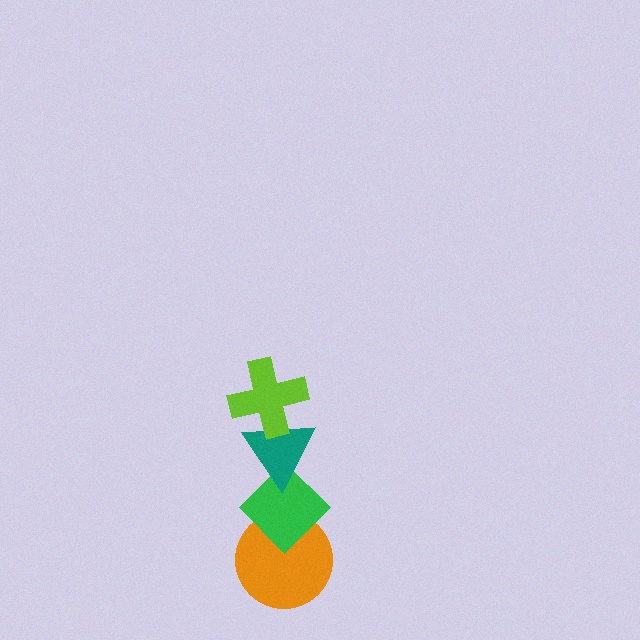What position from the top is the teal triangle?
The teal triangle is 2nd from the top.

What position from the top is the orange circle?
The orange circle is 4th from the top.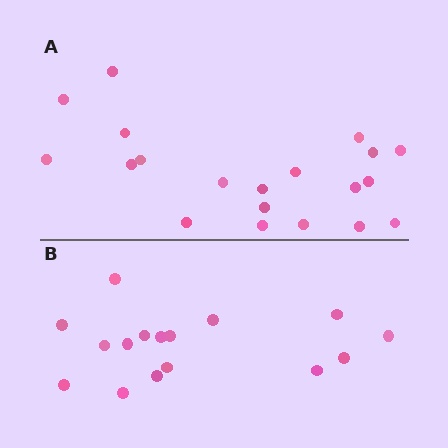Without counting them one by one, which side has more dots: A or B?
Region A (the top region) has more dots.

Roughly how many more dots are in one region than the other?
Region A has about 4 more dots than region B.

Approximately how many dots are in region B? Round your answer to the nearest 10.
About 20 dots. (The exact count is 16, which rounds to 20.)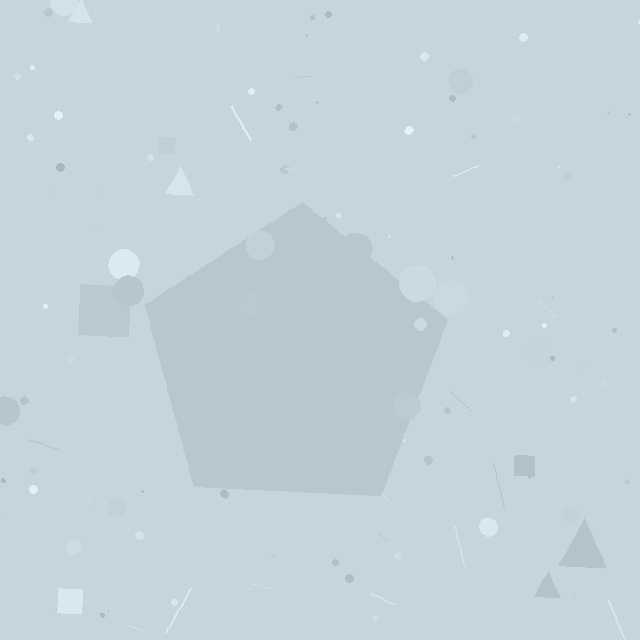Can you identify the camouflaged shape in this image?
The camouflaged shape is a pentagon.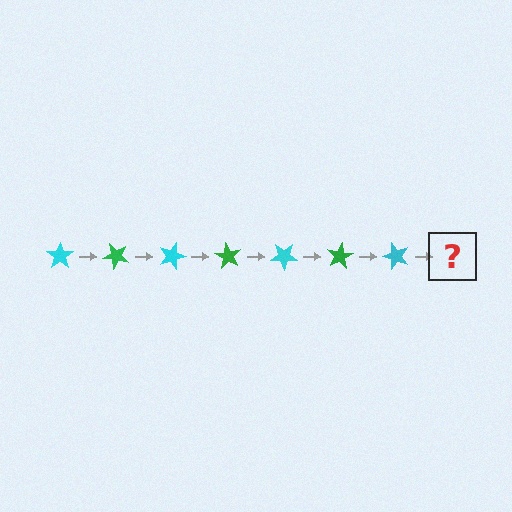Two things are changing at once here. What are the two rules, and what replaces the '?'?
The two rules are that it rotates 45 degrees each step and the color cycles through cyan and green. The '?' should be a green star, rotated 315 degrees from the start.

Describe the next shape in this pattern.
It should be a green star, rotated 315 degrees from the start.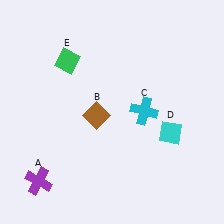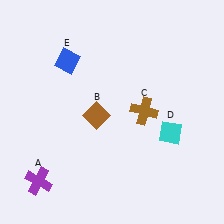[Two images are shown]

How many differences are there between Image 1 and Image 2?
There are 2 differences between the two images.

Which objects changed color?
C changed from cyan to brown. E changed from green to blue.